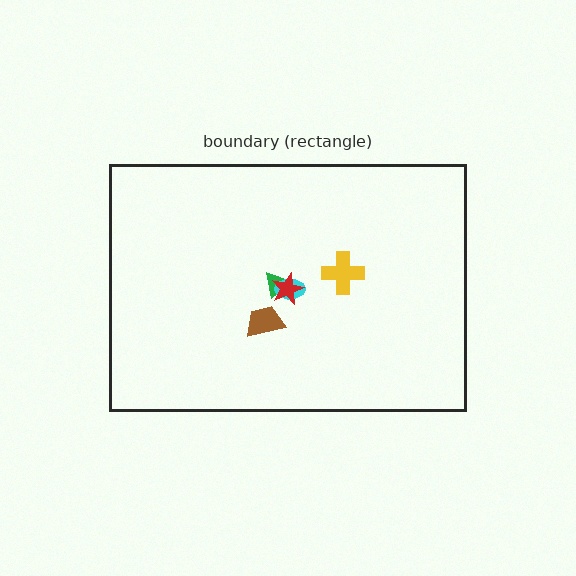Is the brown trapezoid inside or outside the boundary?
Inside.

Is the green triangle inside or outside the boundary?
Inside.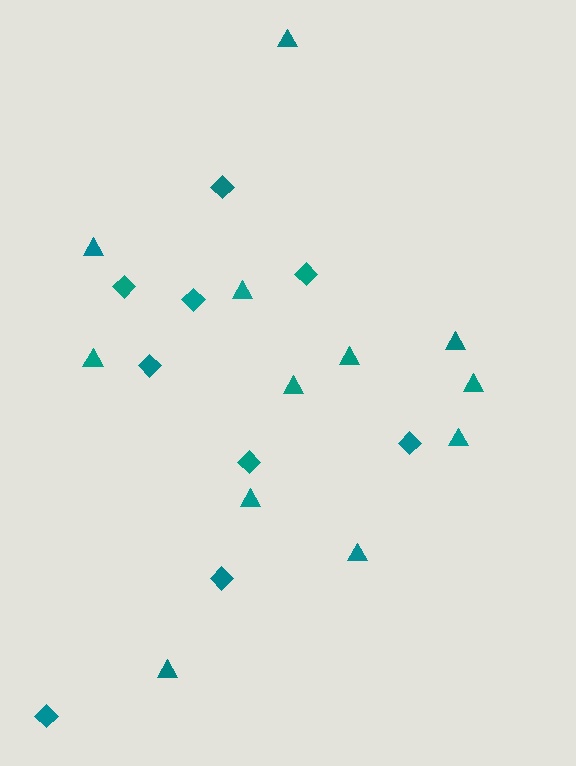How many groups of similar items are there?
There are 2 groups: one group of triangles (12) and one group of diamonds (9).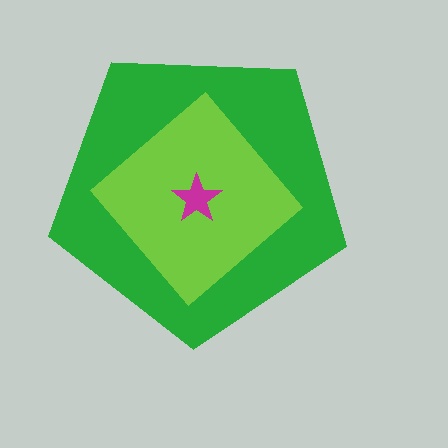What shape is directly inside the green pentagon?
The lime diamond.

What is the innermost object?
The magenta star.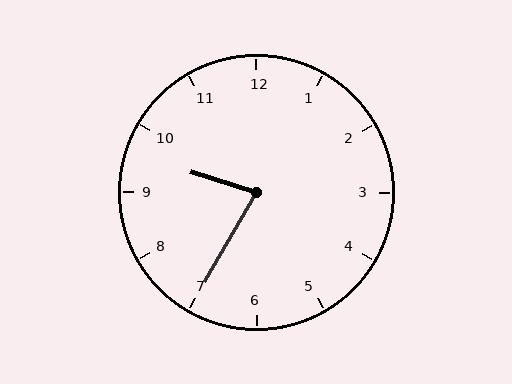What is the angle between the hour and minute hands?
Approximately 78 degrees.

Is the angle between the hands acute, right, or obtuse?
It is acute.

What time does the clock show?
9:35.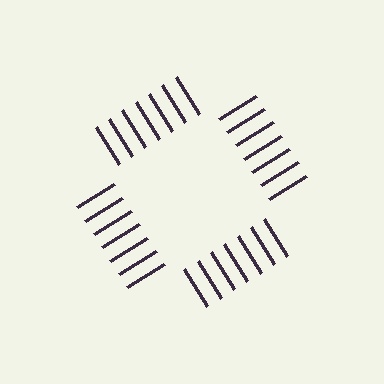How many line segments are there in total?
28 — 7 along each of the 4 edges.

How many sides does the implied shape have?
4 sides — the line-ends trace a square.